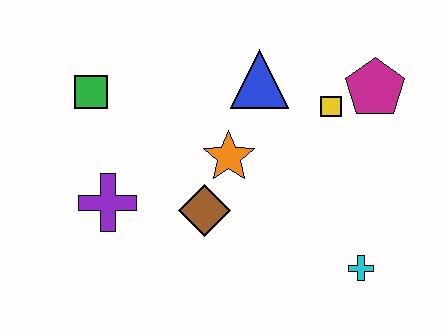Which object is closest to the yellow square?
The magenta pentagon is closest to the yellow square.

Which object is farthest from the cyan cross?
The green square is farthest from the cyan cross.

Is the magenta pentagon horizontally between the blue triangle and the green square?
No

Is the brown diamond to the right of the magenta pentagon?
No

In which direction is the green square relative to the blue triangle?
The green square is to the left of the blue triangle.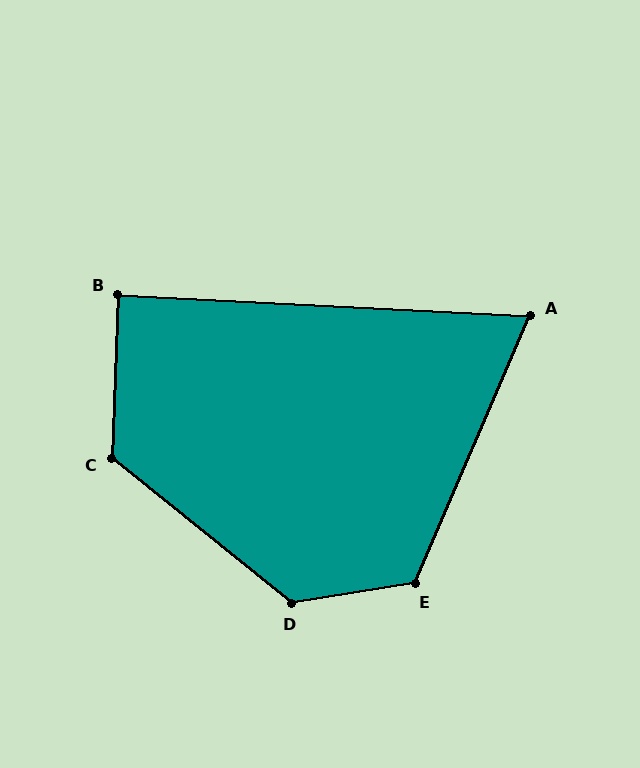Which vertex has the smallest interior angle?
A, at approximately 70 degrees.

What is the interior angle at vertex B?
Approximately 89 degrees (approximately right).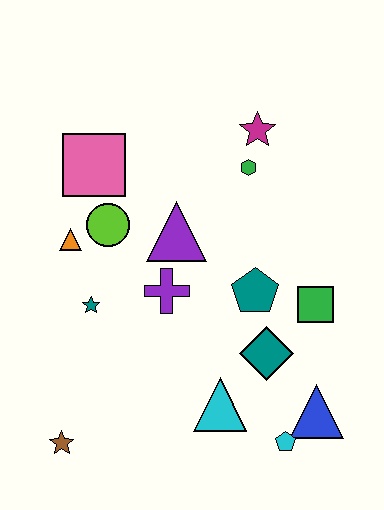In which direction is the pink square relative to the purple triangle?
The pink square is to the left of the purple triangle.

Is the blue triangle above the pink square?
No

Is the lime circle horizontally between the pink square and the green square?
Yes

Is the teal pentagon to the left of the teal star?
No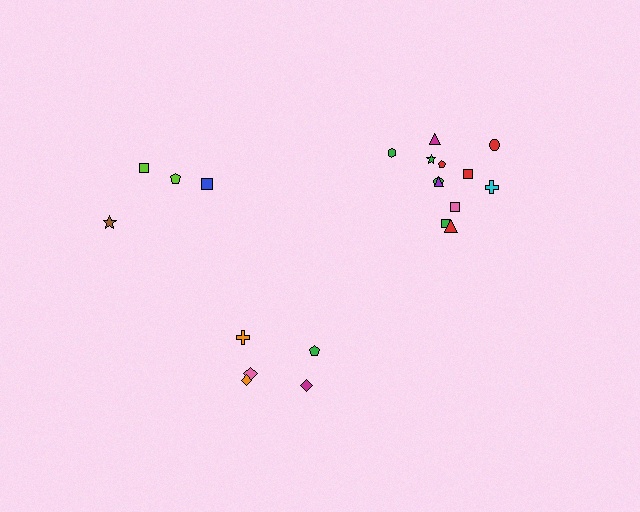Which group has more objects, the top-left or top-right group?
The top-right group.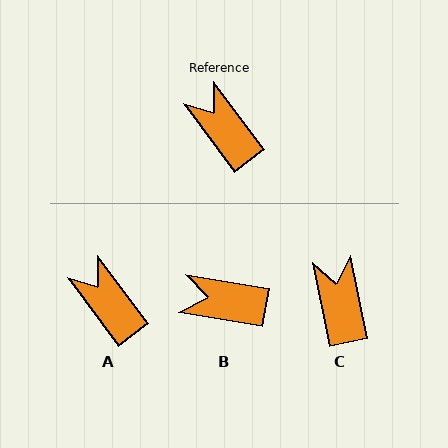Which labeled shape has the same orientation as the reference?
A.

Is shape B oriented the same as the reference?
No, it is off by about 44 degrees.